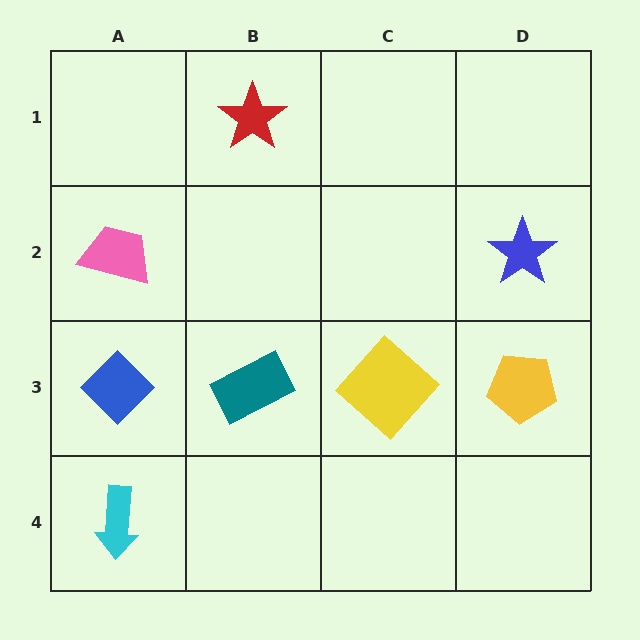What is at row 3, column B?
A teal rectangle.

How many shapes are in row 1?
1 shape.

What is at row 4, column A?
A cyan arrow.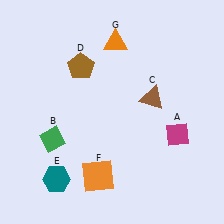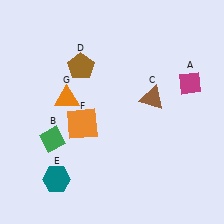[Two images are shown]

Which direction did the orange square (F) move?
The orange square (F) moved up.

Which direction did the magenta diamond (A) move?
The magenta diamond (A) moved up.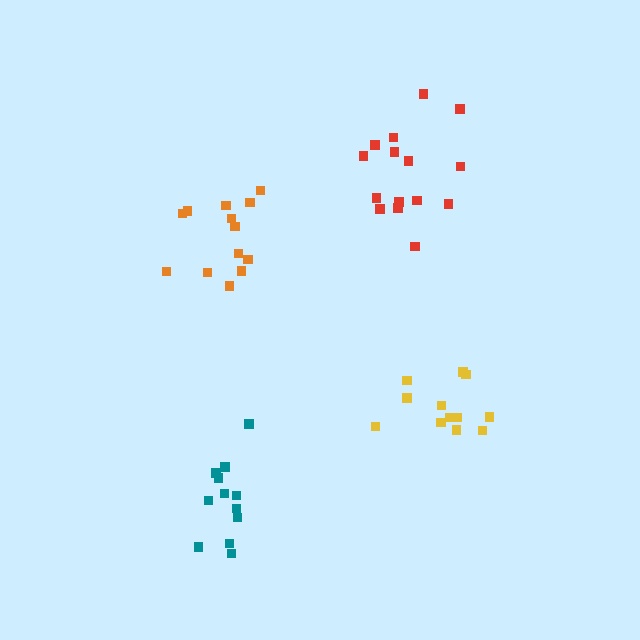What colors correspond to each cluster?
The clusters are colored: red, teal, yellow, orange.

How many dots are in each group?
Group 1: 15 dots, Group 2: 12 dots, Group 3: 12 dots, Group 4: 13 dots (52 total).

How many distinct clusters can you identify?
There are 4 distinct clusters.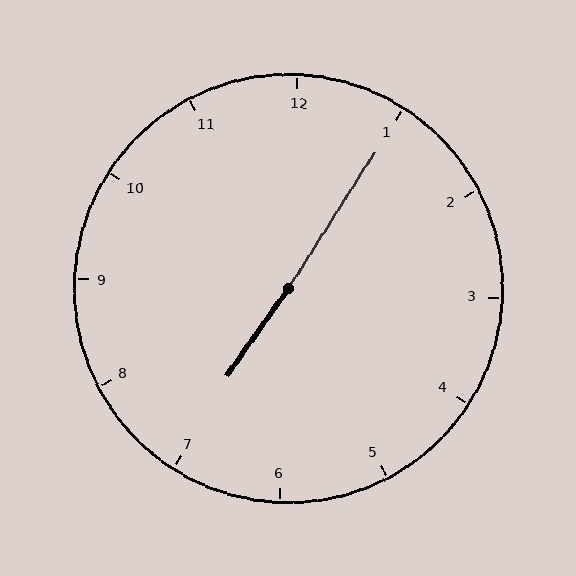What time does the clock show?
7:05.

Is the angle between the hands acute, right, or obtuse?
It is obtuse.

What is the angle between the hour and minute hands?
Approximately 178 degrees.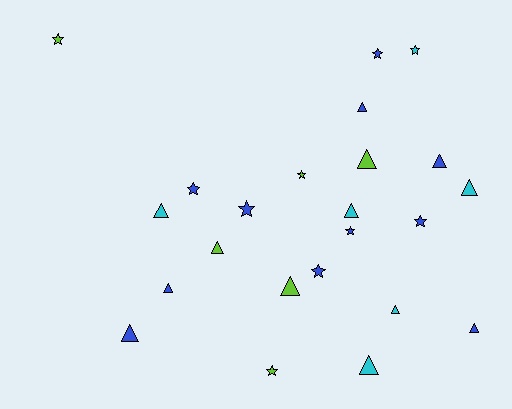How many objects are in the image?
There are 23 objects.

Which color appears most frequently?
Blue, with 11 objects.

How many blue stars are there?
There are 6 blue stars.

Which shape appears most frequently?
Triangle, with 13 objects.